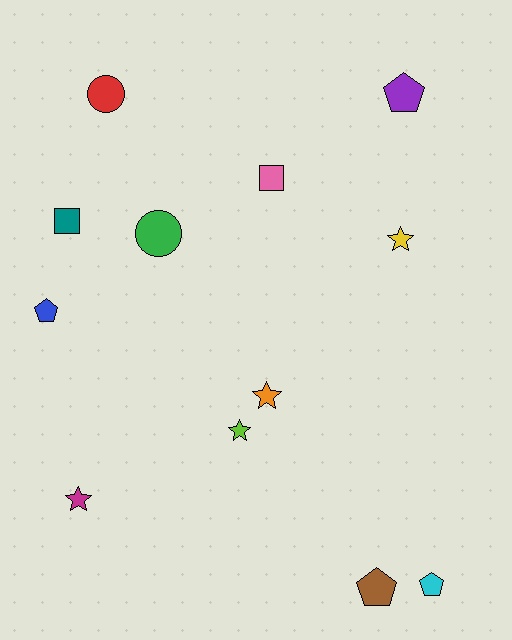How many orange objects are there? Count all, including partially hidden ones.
There is 1 orange object.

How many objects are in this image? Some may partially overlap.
There are 12 objects.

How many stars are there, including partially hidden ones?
There are 4 stars.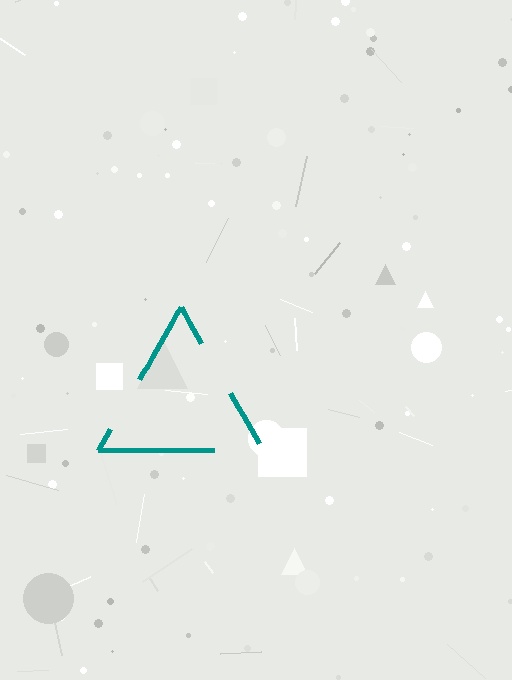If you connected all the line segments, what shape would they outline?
They would outline a triangle.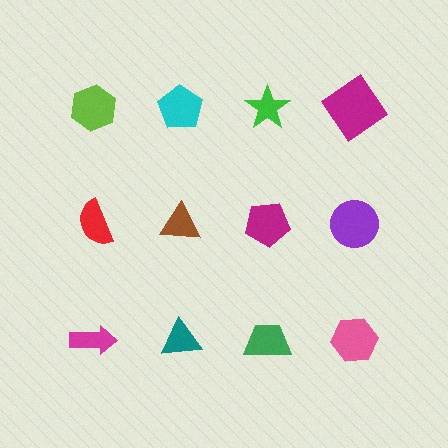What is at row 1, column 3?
A green star.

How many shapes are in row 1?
4 shapes.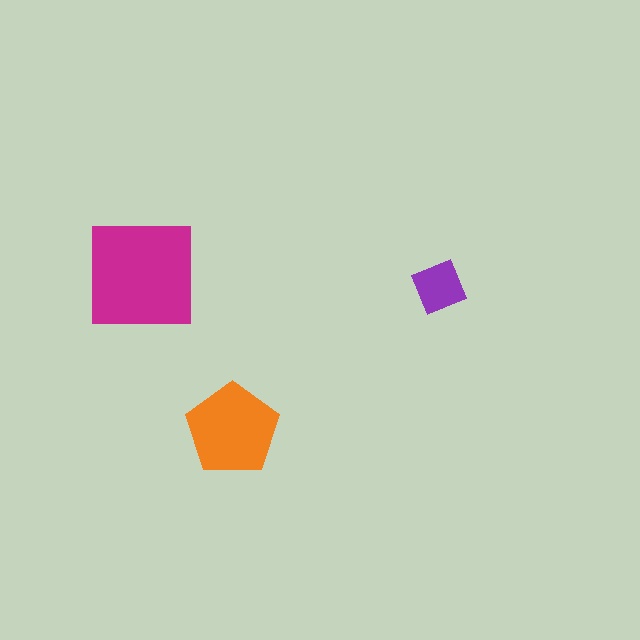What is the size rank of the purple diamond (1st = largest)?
3rd.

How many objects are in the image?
There are 3 objects in the image.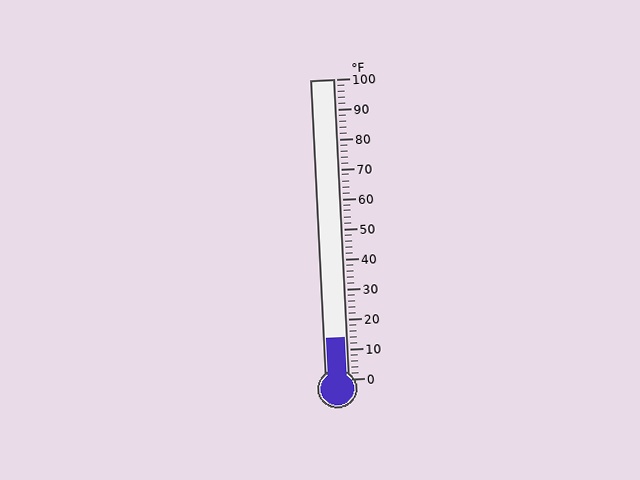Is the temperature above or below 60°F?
The temperature is below 60°F.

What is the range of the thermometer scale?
The thermometer scale ranges from 0°F to 100°F.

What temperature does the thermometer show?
The thermometer shows approximately 14°F.